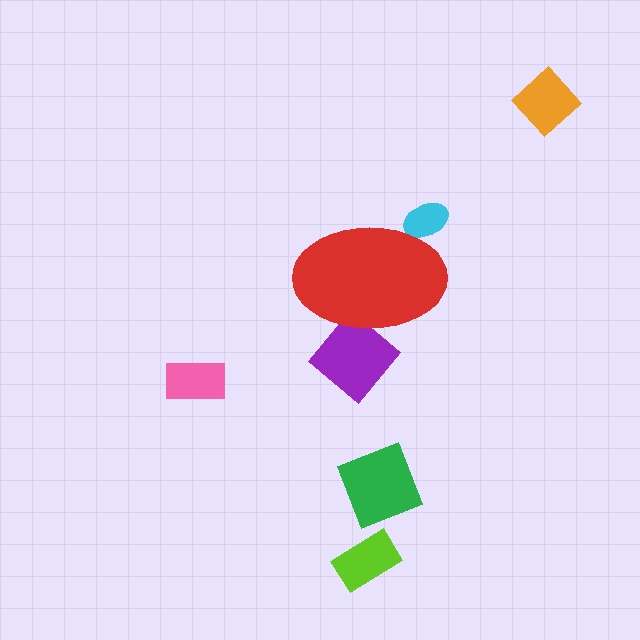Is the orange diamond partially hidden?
No, the orange diamond is fully visible.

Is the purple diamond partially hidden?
Yes, the purple diamond is partially hidden behind the red ellipse.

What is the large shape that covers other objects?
A red ellipse.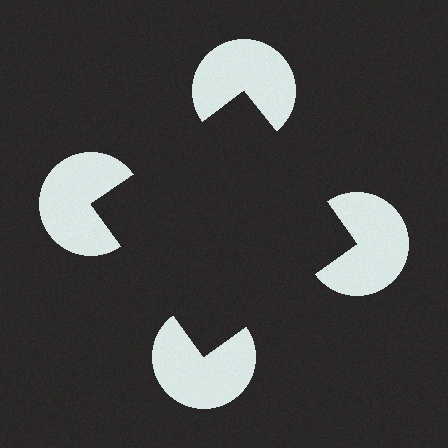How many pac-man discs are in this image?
There are 4 — one at each vertex of the illusory square.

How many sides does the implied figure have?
4 sides.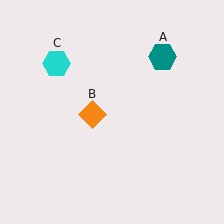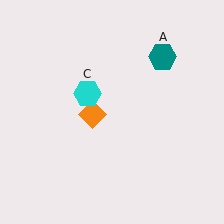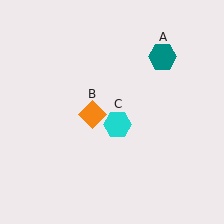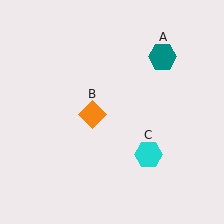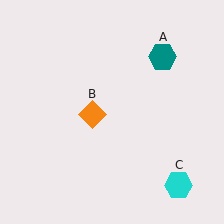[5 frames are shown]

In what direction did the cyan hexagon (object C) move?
The cyan hexagon (object C) moved down and to the right.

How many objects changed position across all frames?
1 object changed position: cyan hexagon (object C).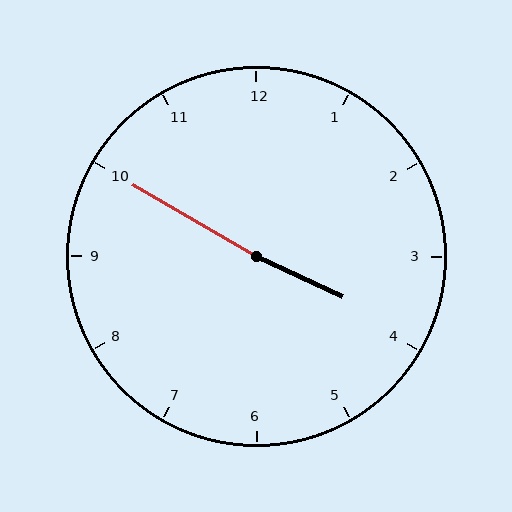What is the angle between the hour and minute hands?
Approximately 175 degrees.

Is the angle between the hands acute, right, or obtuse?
It is obtuse.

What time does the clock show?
3:50.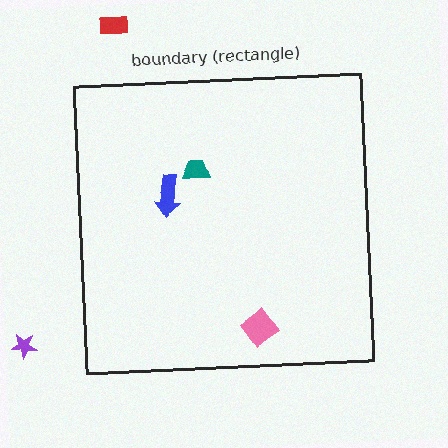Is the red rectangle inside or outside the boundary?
Outside.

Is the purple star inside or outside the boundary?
Outside.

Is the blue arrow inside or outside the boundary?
Inside.